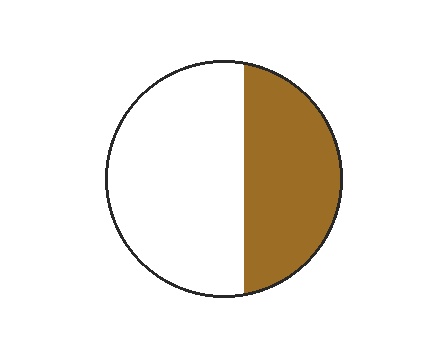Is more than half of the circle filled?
No.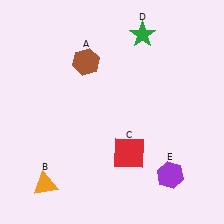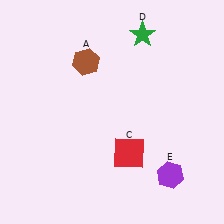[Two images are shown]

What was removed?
The orange triangle (B) was removed in Image 2.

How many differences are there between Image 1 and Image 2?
There is 1 difference between the two images.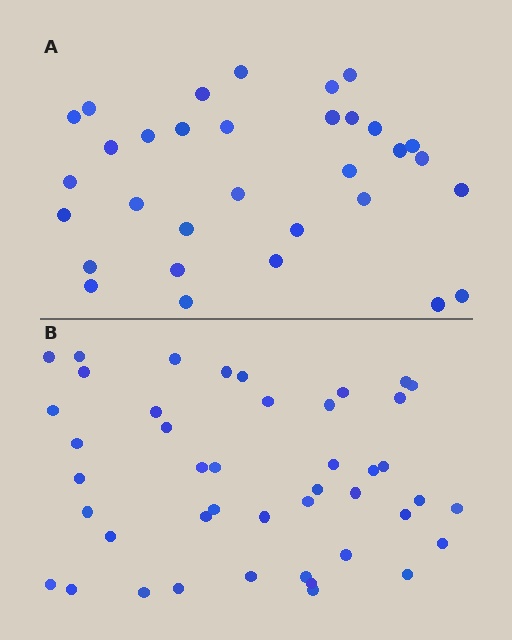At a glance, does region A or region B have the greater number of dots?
Region B (the bottom region) has more dots.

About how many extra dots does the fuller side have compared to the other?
Region B has roughly 12 or so more dots than region A.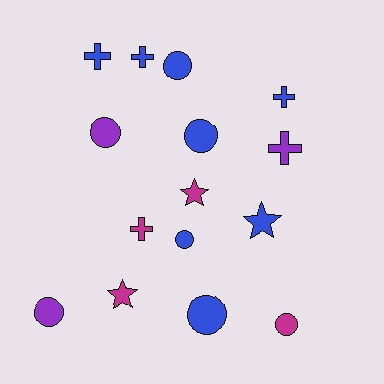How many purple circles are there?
There are 2 purple circles.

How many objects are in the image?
There are 15 objects.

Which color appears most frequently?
Blue, with 8 objects.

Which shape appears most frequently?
Circle, with 7 objects.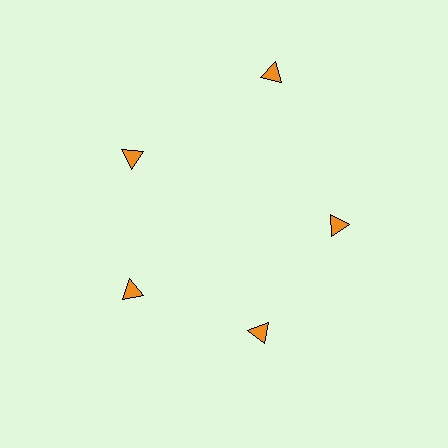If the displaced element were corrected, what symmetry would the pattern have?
It would have 5-fold rotational symmetry — the pattern would map onto itself every 72 degrees.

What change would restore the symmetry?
The symmetry would be restored by moving it inward, back onto the ring so that all 5 triangles sit at equal angles and equal distance from the center.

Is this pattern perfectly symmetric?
No. The 5 orange triangles are arranged in a ring, but one element near the 1 o'clock position is pushed outward from the center, breaking the 5-fold rotational symmetry.